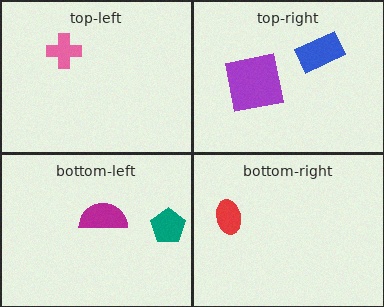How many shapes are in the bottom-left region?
2.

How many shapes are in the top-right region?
2.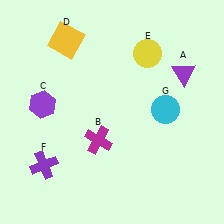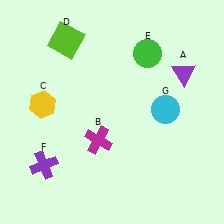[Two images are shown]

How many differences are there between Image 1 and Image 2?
There are 3 differences between the two images.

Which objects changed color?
C changed from purple to yellow. D changed from yellow to lime. E changed from yellow to green.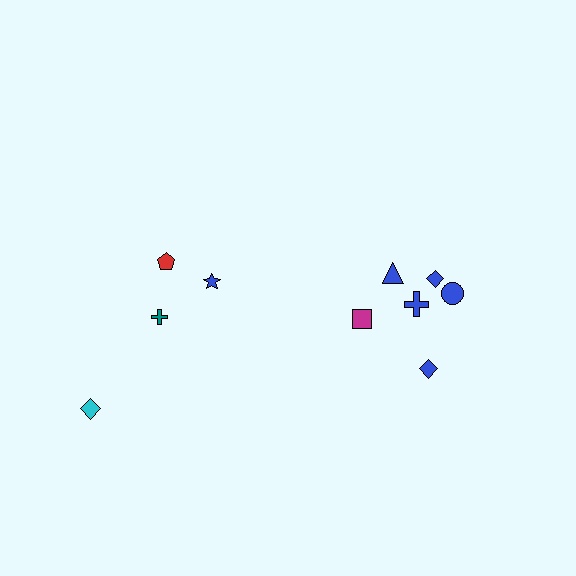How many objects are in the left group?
There are 4 objects.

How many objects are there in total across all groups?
There are 10 objects.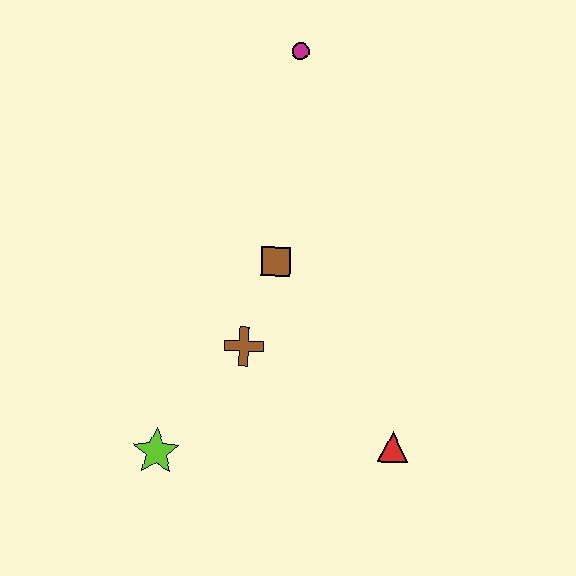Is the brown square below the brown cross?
No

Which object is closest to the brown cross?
The brown square is closest to the brown cross.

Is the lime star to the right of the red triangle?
No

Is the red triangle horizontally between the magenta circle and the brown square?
No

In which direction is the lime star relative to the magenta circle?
The lime star is below the magenta circle.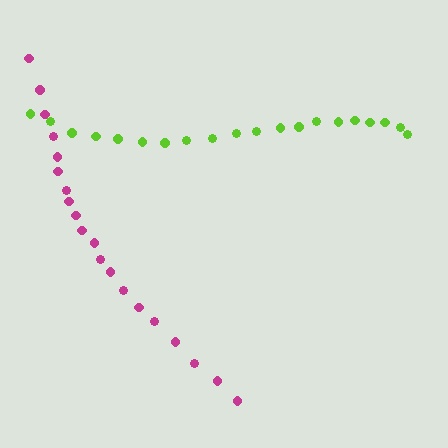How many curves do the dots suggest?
There are 2 distinct paths.